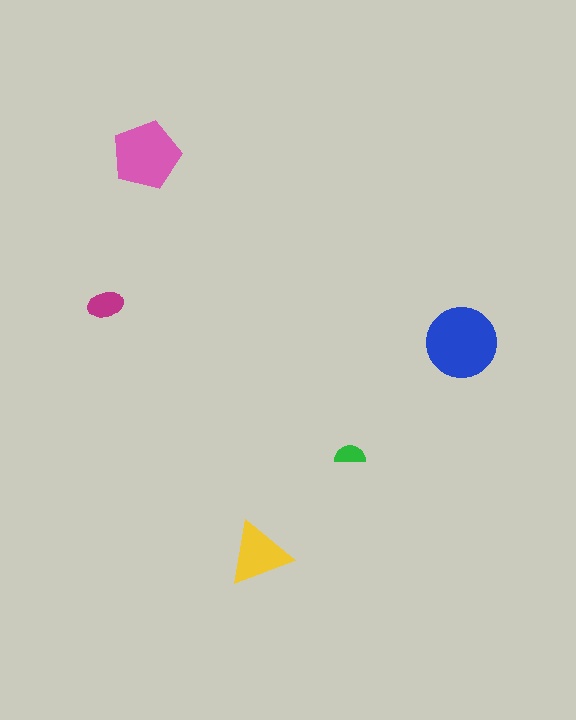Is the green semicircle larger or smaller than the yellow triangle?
Smaller.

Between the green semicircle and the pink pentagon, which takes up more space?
The pink pentagon.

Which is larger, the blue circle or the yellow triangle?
The blue circle.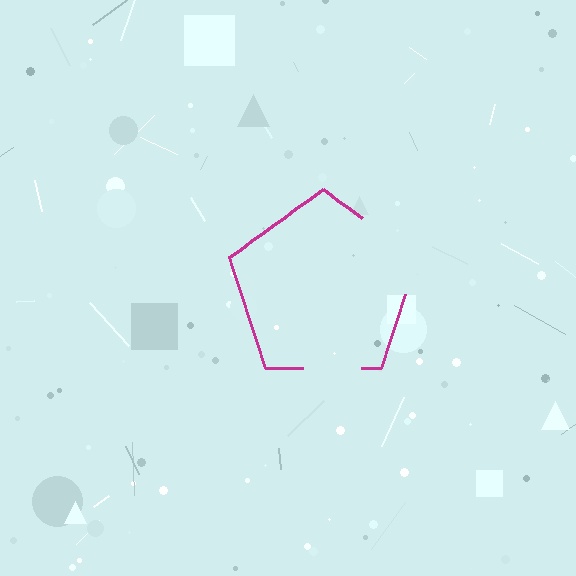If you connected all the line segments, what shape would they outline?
They would outline a pentagon.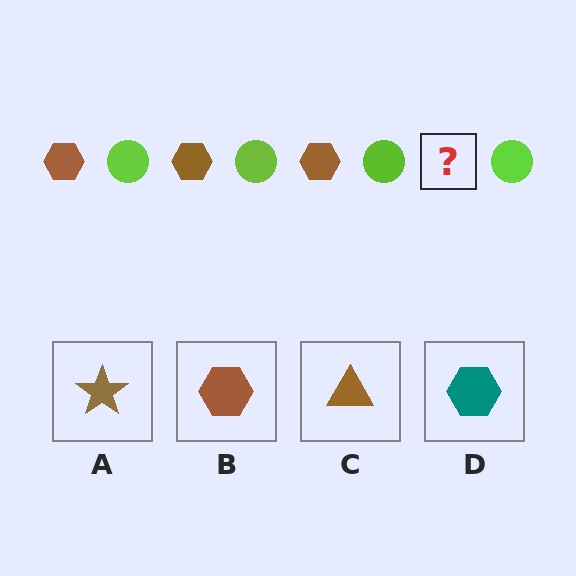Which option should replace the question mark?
Option B.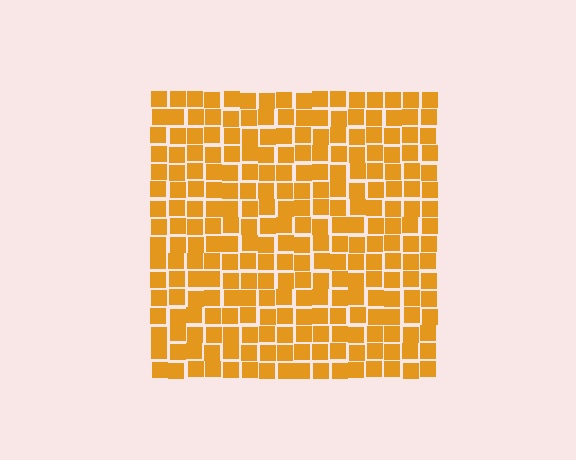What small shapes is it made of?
It is made of small squares.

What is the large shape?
The large shape is a square.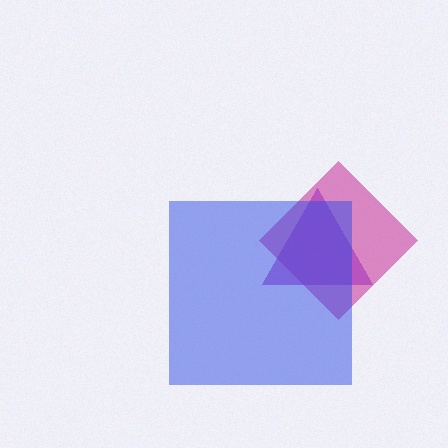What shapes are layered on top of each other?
The layered shapes are: a magenta diamond, a purple triangle, a blue square.